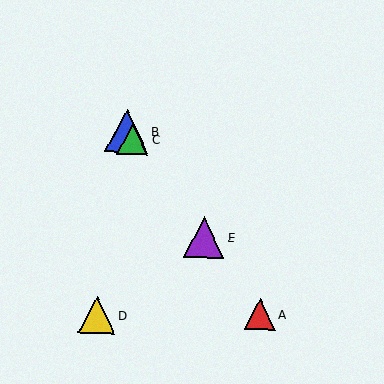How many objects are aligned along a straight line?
4 objects (A, B, C, E) are aligned along a straight line.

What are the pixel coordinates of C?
Object C is at (133, 139).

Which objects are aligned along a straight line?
Objects A, B, C, E are aligned along a straight line.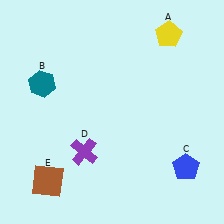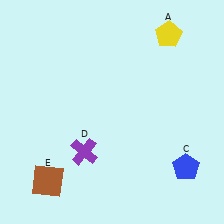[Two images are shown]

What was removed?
The teal hexagon (B) was removed in Image 2.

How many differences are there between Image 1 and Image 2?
There is 1 difference between the two images.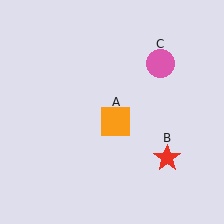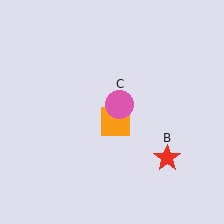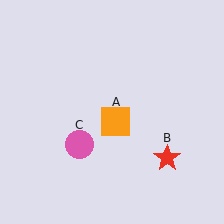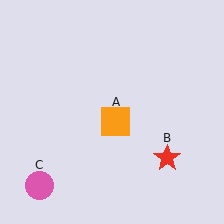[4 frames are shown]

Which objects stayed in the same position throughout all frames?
Orange square (object A) and red star (object B) remained stationary.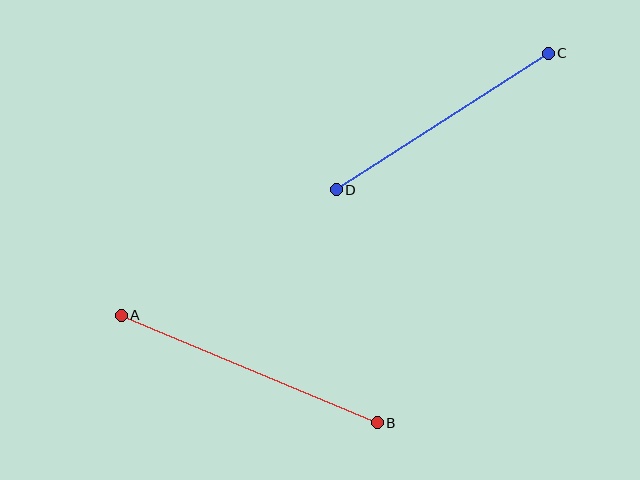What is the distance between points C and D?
The distance is approximately 252 pixels.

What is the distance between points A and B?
The distance is approximately 278 pixels.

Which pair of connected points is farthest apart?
Points A and B are farthest apart.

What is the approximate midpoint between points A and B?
The midpoint is at approximately (249, 369) pixels.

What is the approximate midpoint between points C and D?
The midpoint is at approximately (442, 121) pixels.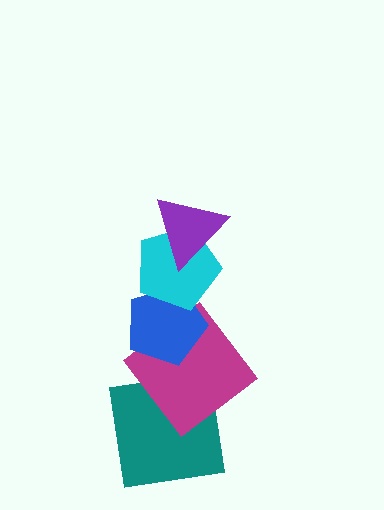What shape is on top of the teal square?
The magenta diamond is on top of the teal square.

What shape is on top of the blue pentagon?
The cyan pentagon is on top of the blue pentagon.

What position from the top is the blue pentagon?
The blue pentagon is 3rd from the top.